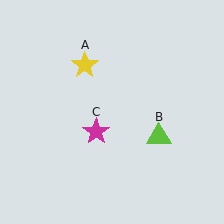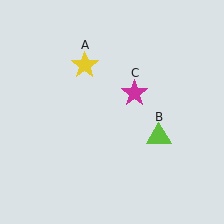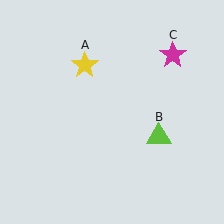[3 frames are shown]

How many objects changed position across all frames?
1 object changed position: magenta star (object C).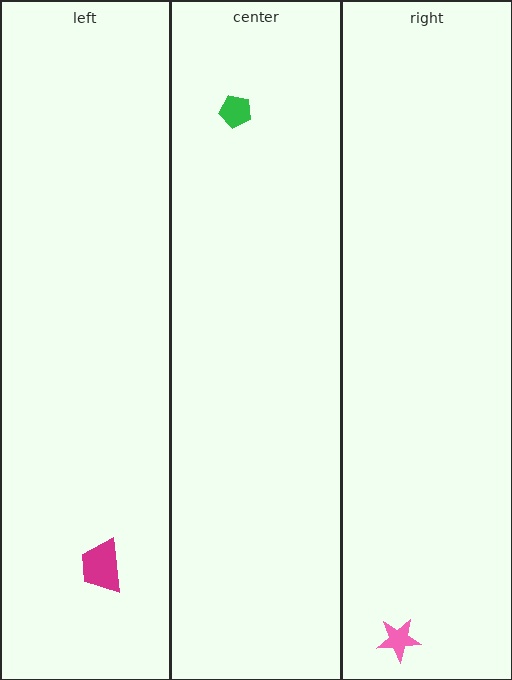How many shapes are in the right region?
1.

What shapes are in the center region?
The green pentagon.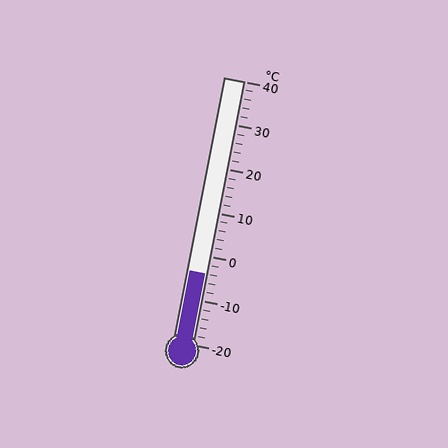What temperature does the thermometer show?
The thermometer shows approximately -4°C.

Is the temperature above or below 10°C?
The temperature is below 10°C.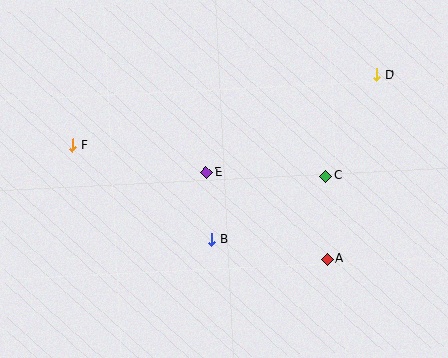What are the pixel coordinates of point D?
Point D is at (377, 75).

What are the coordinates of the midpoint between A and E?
The midpoint between A and E is at (267, 216).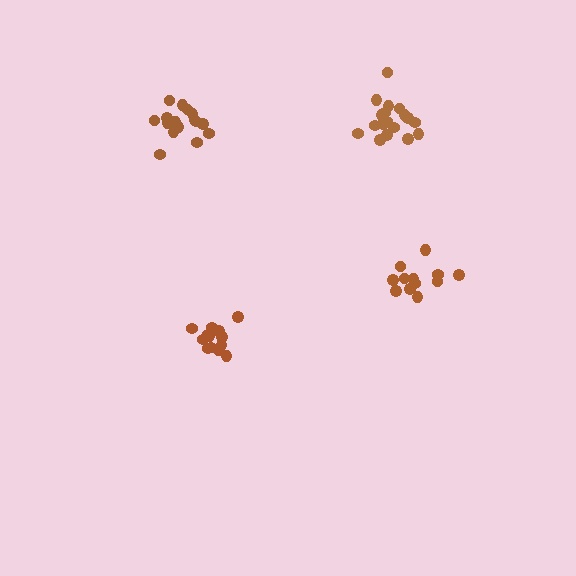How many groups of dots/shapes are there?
There are 4 groups.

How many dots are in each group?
Group 1: 13 dots, Group 2: 12 dots, Group 3: 16 dots, Group 4: 18 dots (59 total).